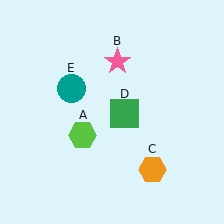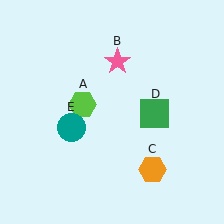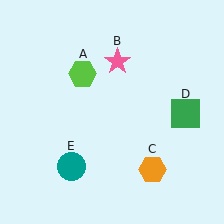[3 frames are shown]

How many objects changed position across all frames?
3 objects changed position: lime hexagon (object A), green square (object D), teal circle (object E).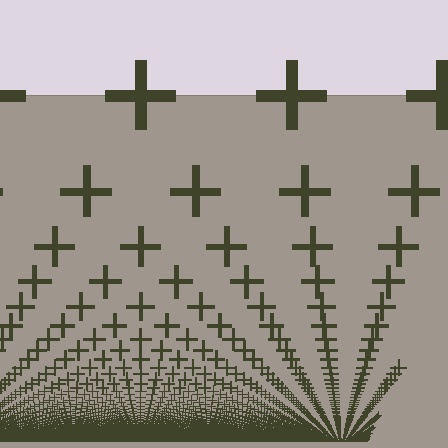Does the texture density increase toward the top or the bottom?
Density increases toward the bottom.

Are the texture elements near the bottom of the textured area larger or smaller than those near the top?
Smaller. The gradient is inverted — elements near the bottom are smaller and denser.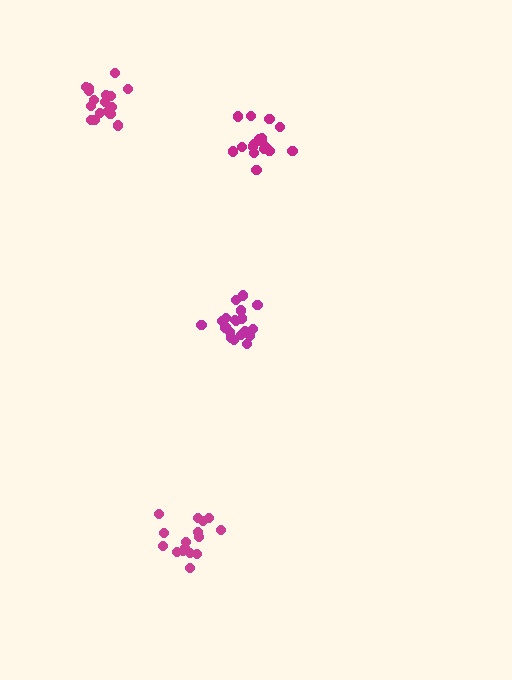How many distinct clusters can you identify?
There are 4 distinct clusters.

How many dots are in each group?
Group 1: 18 dots, Group 2: 16 dots, Group 3: 21 dots, Group 4: 18 dots (73 total).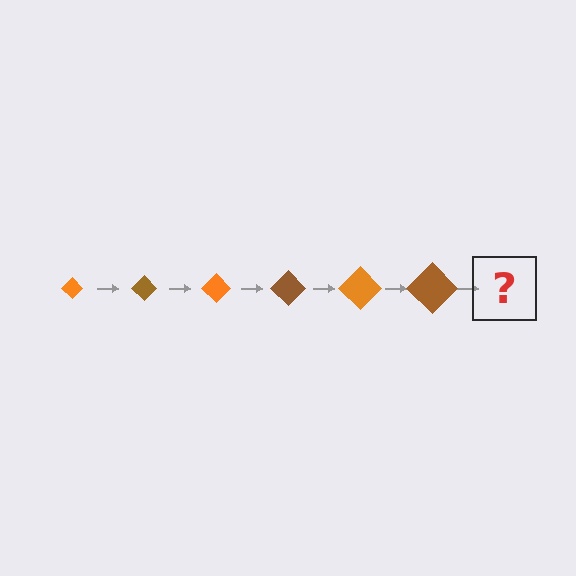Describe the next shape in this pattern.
It should be an orange diamond, larger than the previous one.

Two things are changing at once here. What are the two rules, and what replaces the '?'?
The two rules are that the diamond grows larger each step and the color cycles through orange and brown. The '?' should be an orange diamond, larger than the previous one.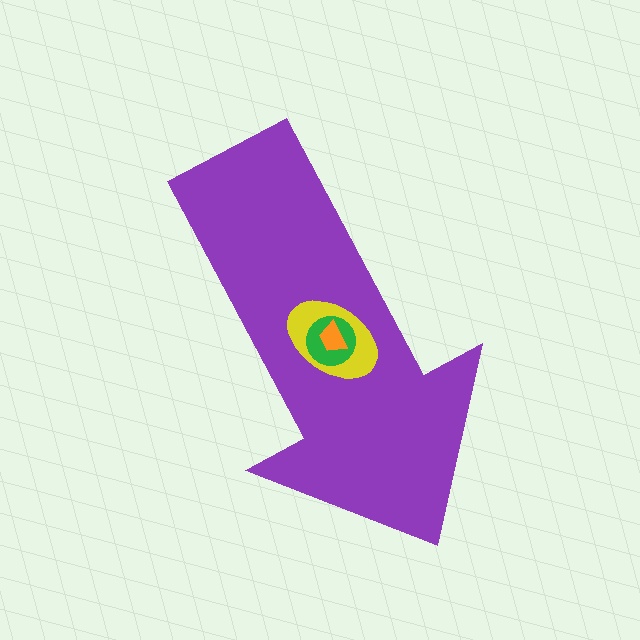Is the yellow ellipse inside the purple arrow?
Yes.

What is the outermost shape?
The purple arrow.